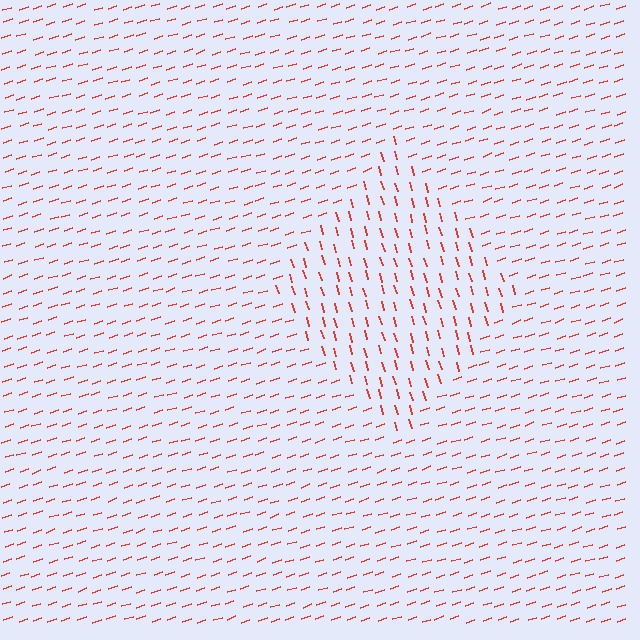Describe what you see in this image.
The image is filled with small red line segments. A diamond region in the image has lines oriented differently from the surrounding lines, creating a visible texture boundary.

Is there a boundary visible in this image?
Yes, there is a texture boundary formed by a change in line orientation.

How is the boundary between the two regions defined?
The boundary is defined purely by a change in line orientation (approximately 87 degrees difference). All lines are the same color and thickness.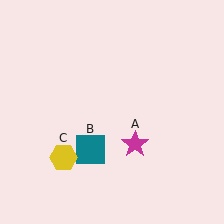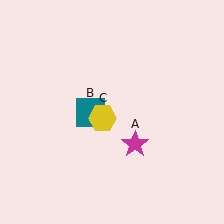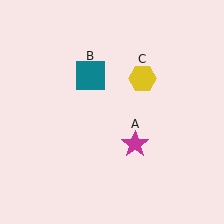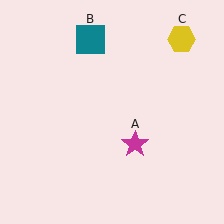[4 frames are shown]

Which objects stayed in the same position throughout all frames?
Magenta star (object A) remained stationary.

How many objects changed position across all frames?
2 objects changed position: teal square (object B), yellow hexagon (object C).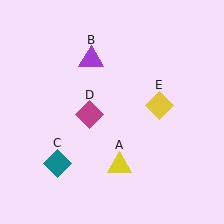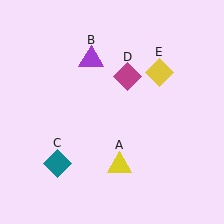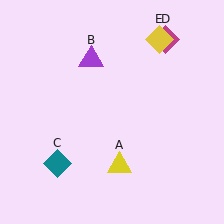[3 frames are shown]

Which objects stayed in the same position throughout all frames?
Yellow triangle (object A) and purple triangle (object B) and teal diamond (object C) remained stationary.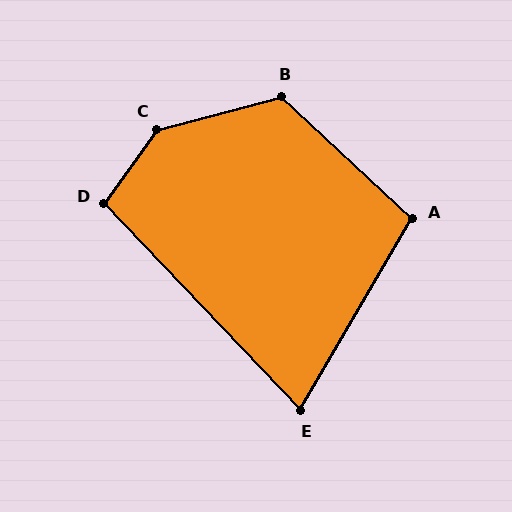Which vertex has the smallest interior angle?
E, at approximately 74 degrees.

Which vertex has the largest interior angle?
C, at approximately 140 degrees.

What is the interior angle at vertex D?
Approximately 101 degrees (obtuse).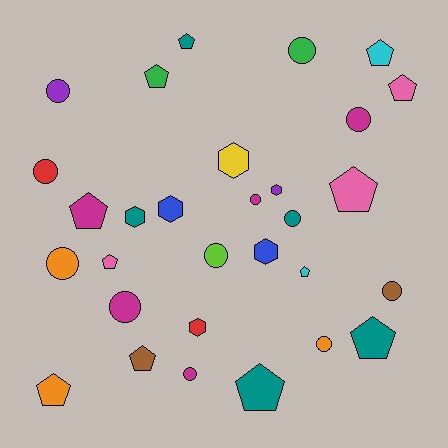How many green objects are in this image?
There are 2 green objects.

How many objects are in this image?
There are 30 objects.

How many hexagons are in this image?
There are 6 hexagons.